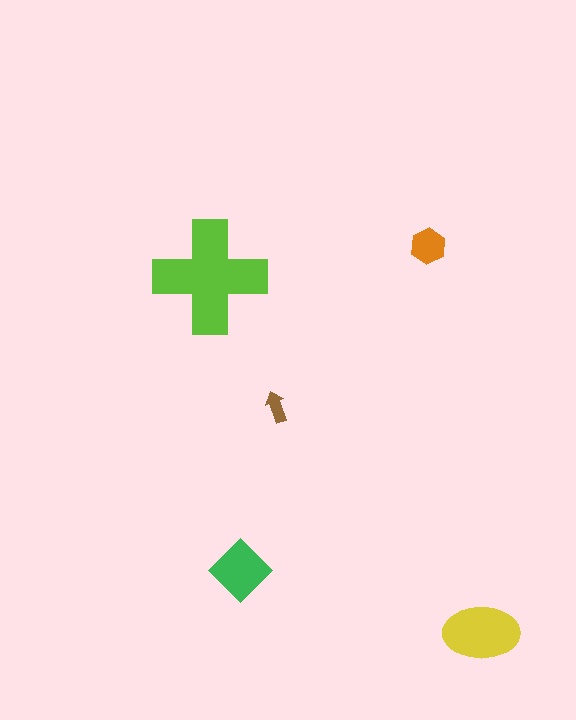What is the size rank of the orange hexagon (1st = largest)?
4th.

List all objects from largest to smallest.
The lime cross, the yellow ellipse, the green diamond, the orange hexagon, the brown arrow.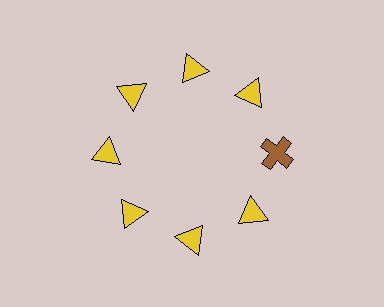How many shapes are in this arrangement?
There are 8 shapes arranged in a ring pattern.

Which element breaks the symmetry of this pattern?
The brown cross at roughly the 3 o'clock position breaks the symmetry. All other shapes are yellow triangles.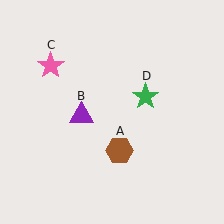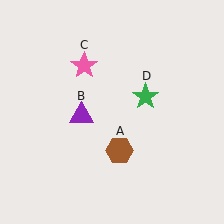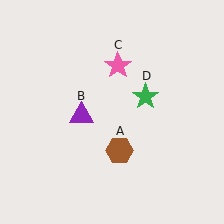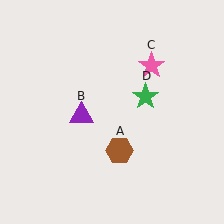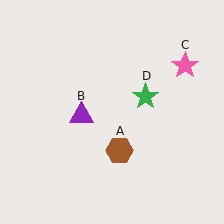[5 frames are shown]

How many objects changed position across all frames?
1 object changed position: pink star (object C).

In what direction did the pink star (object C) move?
The pink star (object C) moved right.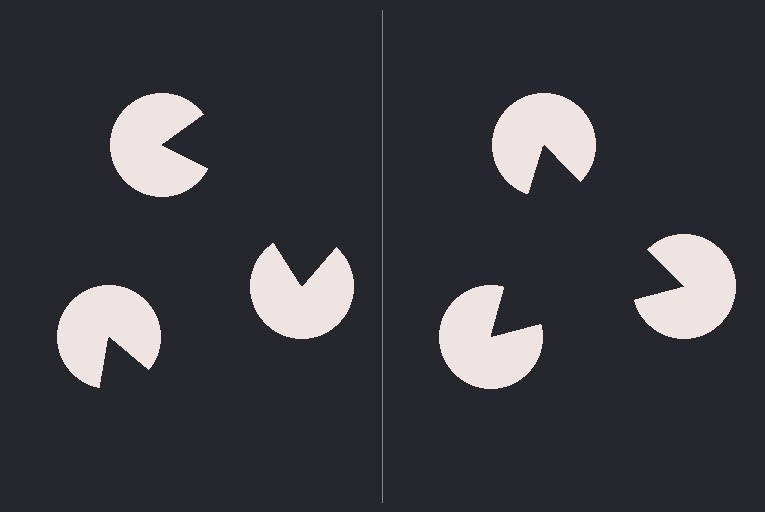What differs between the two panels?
The pac-man discs are positioned identically on both sides; only the wedge orientations differ. On the right they align to a triangle; on the left they are misaligned.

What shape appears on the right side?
An illusory triangle.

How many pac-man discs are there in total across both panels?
6 — 3 on each side.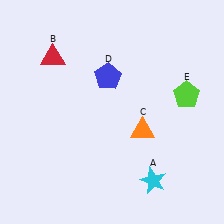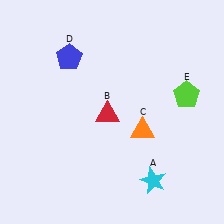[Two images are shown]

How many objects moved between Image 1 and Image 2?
2 objects moved between the two images.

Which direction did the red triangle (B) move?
The red triangle (B) moved down.